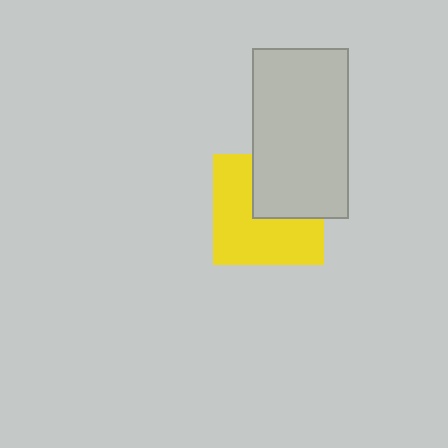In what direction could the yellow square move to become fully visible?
The yellow square could move toward the lower-left. That would shift it out from behind the light gray rectangle entirely.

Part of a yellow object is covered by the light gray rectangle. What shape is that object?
It is a square.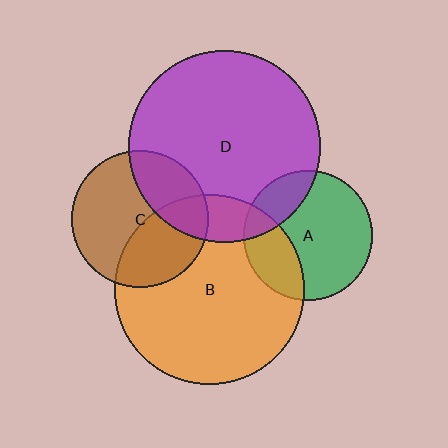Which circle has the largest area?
Circle D (purple).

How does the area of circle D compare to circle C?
Approximately 2.0 times.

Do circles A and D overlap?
Yes.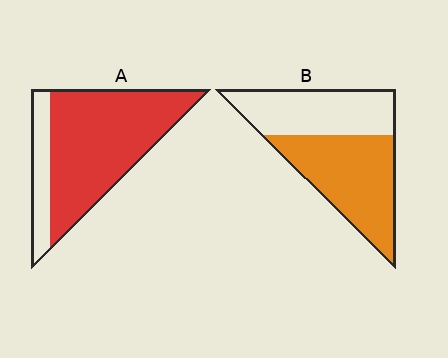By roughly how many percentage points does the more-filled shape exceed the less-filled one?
By roughly 25 percentage points (A over B).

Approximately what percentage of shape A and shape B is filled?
A is approximately 80% and B is approximately 55%.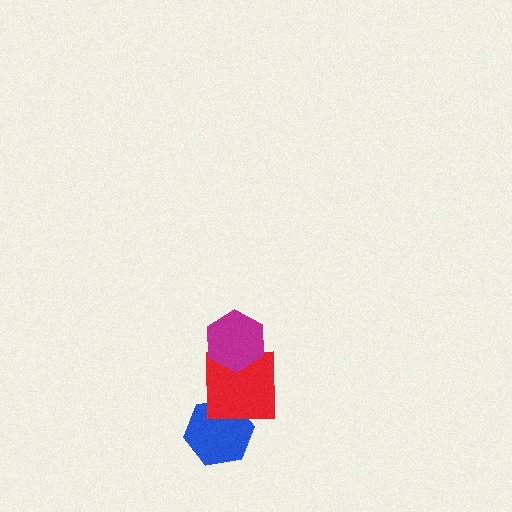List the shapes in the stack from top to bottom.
From top to bottom: the magenta hexagon, the red square, the blue hexagon.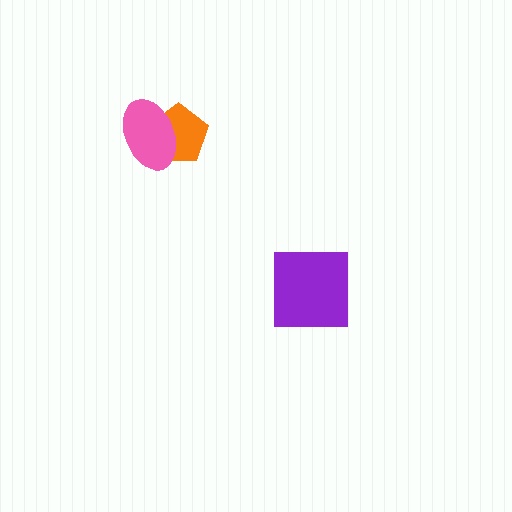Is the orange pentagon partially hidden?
Yes, it is partially covered by another shape.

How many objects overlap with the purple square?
0 objects overlap with the purple square.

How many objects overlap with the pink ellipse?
1 object overlaps with the pink ellipse.